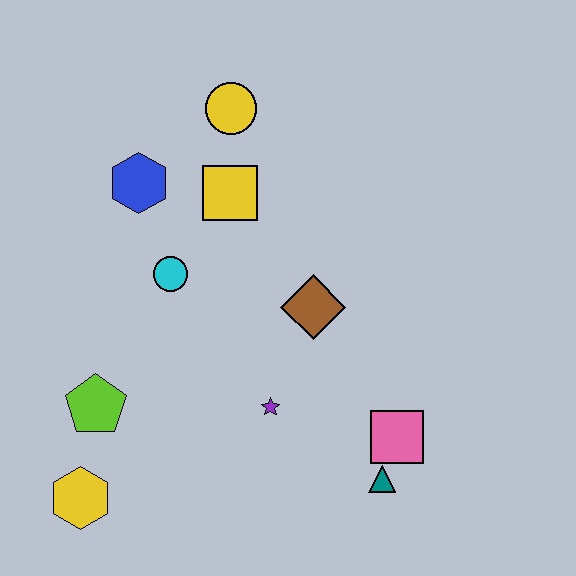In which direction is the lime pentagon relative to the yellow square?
The lime pentagon is below the yellow square.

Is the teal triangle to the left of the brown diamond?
No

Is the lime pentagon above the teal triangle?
Yes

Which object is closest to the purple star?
The brown diamond is closest to the purple star.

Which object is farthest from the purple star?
The yellow circle is farthest from the purple star.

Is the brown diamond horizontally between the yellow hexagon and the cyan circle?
No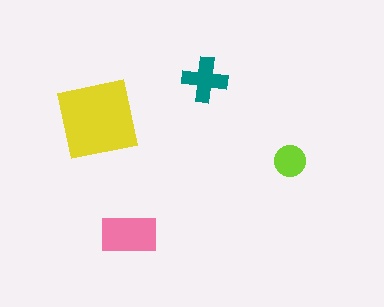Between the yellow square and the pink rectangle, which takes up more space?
The yellow square.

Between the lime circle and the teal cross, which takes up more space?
The teal cross.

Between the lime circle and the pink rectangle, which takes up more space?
The pink rectangle.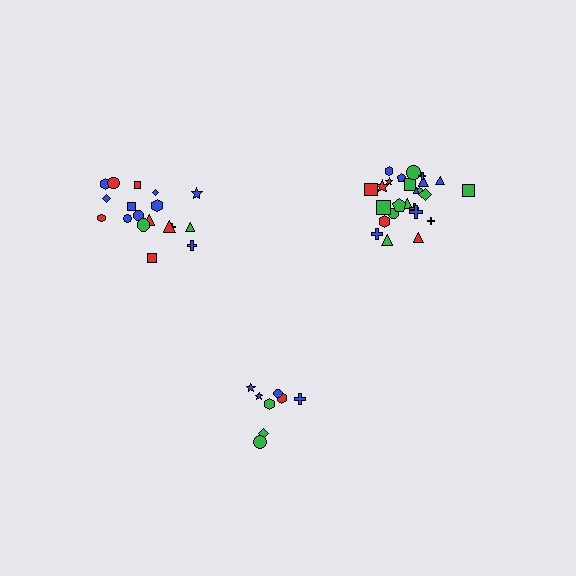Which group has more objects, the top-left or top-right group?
The top-right group.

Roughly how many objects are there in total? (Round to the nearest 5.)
Roughly 50 objects in total.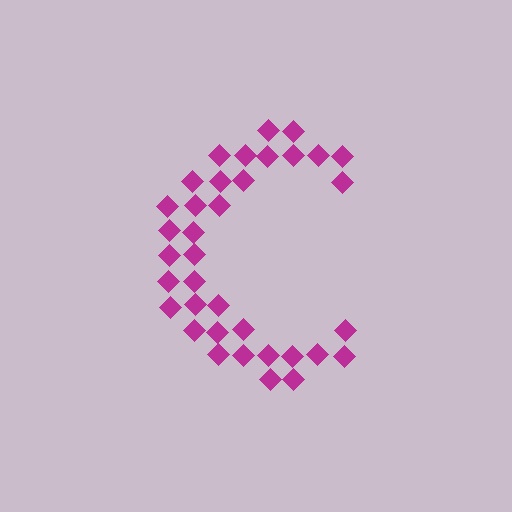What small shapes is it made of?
It is made of small diamonds.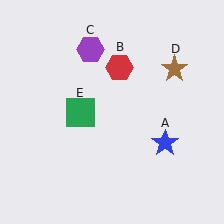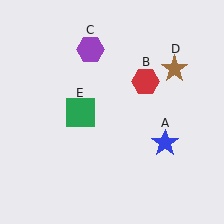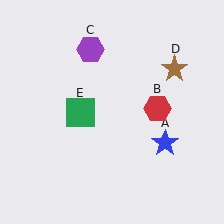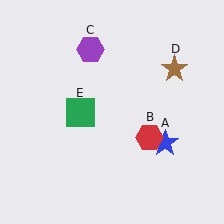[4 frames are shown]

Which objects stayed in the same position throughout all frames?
Blue star (object A) and purple hexagon (object C) and brown star (object D) and green square (object E) remained stationary.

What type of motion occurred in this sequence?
The red hexagon (object B) rotated clockwise around the center of the scene.